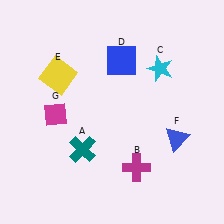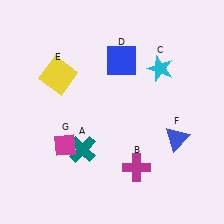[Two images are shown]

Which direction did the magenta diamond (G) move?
The magenta diamond (G) moved down.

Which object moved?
The magenta diamond (G) moved down.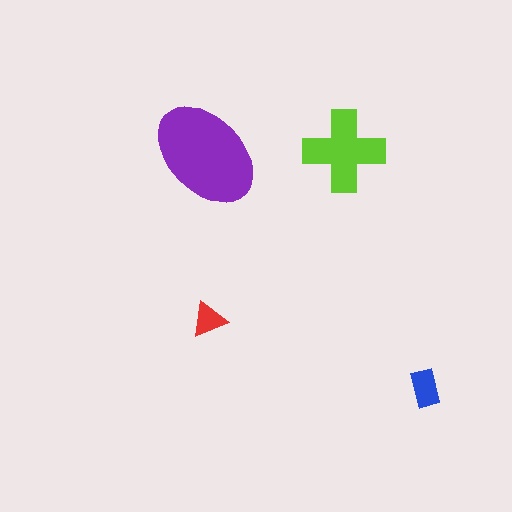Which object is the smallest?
The red triangle.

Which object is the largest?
The purple ellipse.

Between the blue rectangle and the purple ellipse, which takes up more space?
The purple ellipse.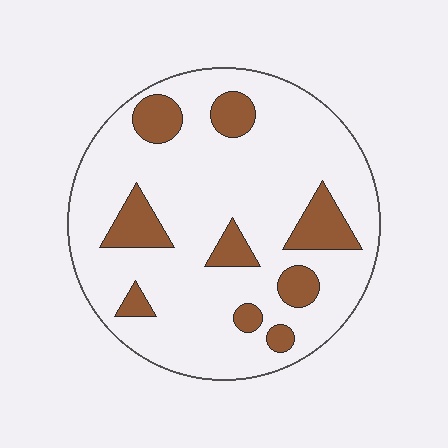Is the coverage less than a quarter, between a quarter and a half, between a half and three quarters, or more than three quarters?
Less than a quarter.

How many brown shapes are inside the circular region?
9.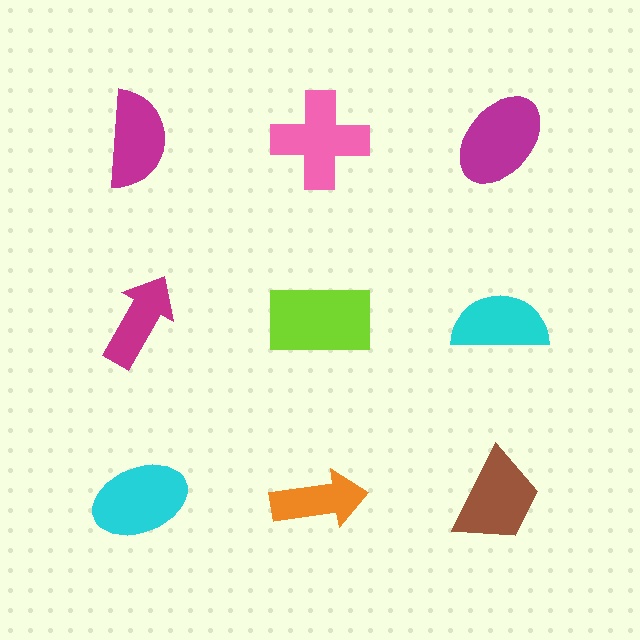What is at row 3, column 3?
A brown trapezoid.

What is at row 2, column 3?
A cyan semicircle.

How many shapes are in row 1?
3 shapes.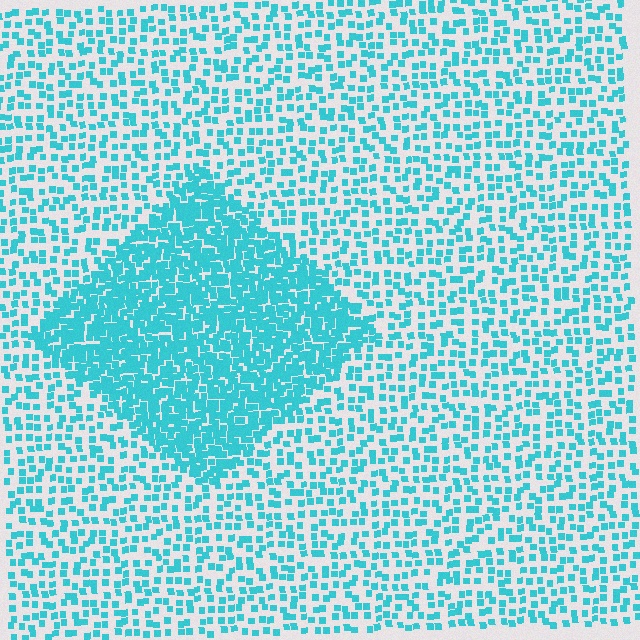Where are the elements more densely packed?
The elements are more densely packed inside the diamond boundary.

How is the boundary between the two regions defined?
The boundary is defined by a change in element density (approximately 2.5x ratio). All elements are the same color, size, and shape.